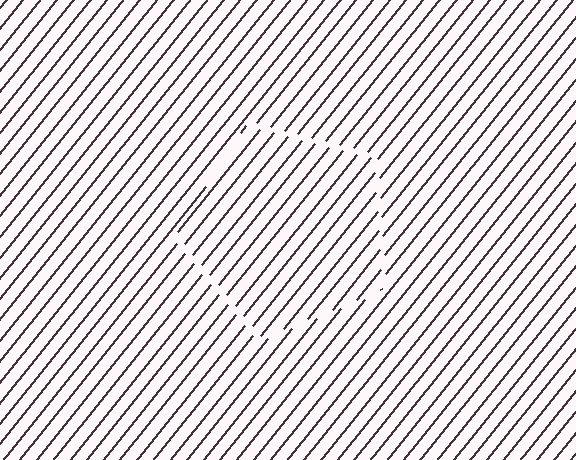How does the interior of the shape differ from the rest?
The interior of the shape contains the same grating, shifted by half a period — the contour is defined by the phase discontinuity where line-ends from the inner and outer gratings abut.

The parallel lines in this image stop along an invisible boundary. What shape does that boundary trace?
An illusory pentagon. The interior of the shape contains the same grating, shifted by half a period — the contour is defined by the phase discontinuity where line-ends from the inner and outer gratings abut.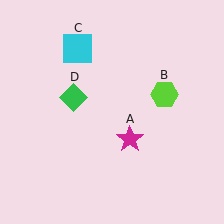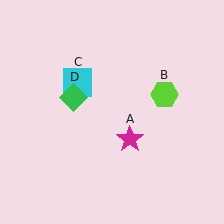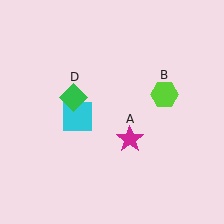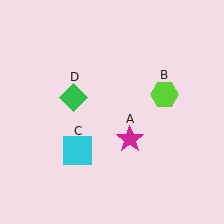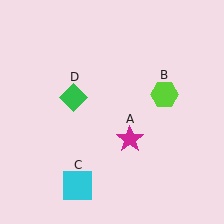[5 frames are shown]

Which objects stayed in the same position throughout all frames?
Magenta star (object A) and lime hexagon (object B) and green diamond (object D) remained stationary.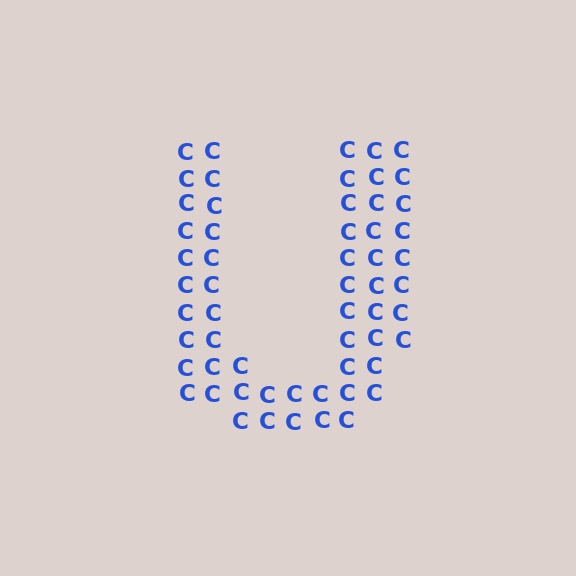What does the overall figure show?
The overall figure shows the letter U.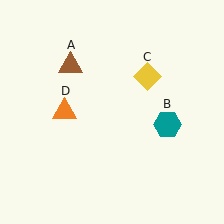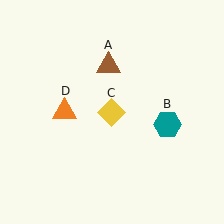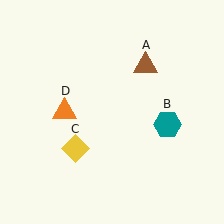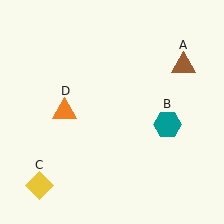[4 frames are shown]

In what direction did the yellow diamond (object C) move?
The yellow diamond (object C) moved down and to the left.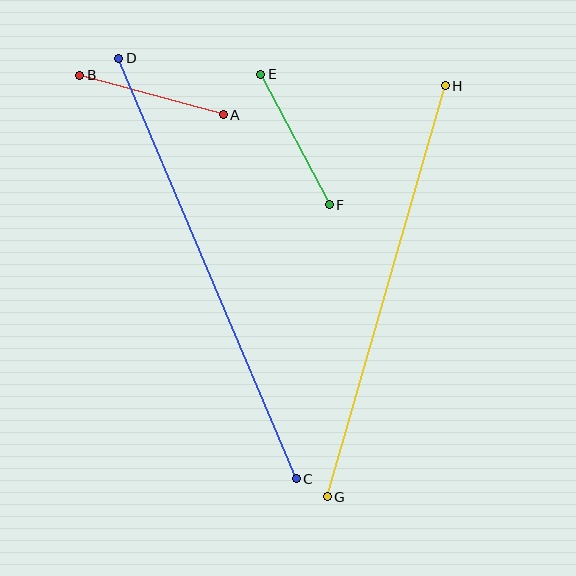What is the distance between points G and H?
The distance is approximately 427 pixels.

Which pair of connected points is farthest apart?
Points C and D are farthest apart.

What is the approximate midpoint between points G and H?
The midpoint is at approximately (386, 291) pixels.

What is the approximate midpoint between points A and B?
The midpoint is at approximately (152, 95) pixels.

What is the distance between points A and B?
The distance is approximately 149 pixels.